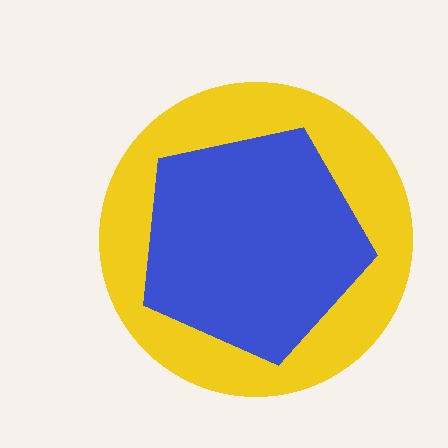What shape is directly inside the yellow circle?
The blue pentagon.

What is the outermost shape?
The yellow circle.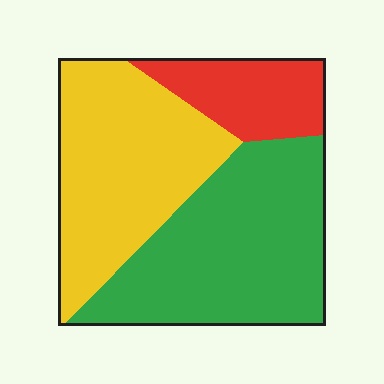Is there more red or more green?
Green.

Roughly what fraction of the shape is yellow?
Yellow takes up between a quarter and a half of the shape.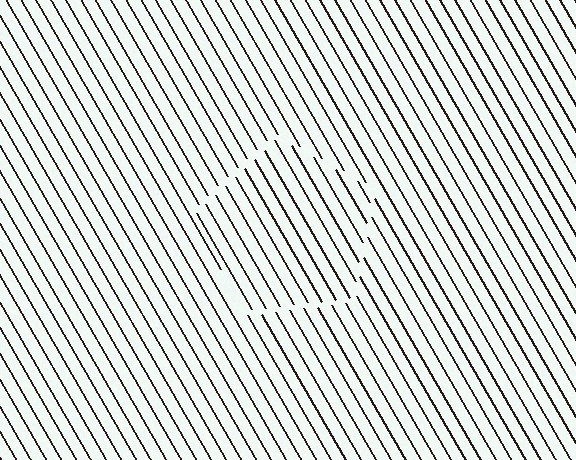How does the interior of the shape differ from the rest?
The interior of the shape contains the same grating, shifted by half a period — the contour is defined by the phase discontinuity where line-ends from the inner and outer gratings abut.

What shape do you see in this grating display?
An illusory pentagon. The interior of the shape contains the same grating, shifted by half a period — the contour is defined by the phase discontinuity where line-ends from the inner and outer gratings abut.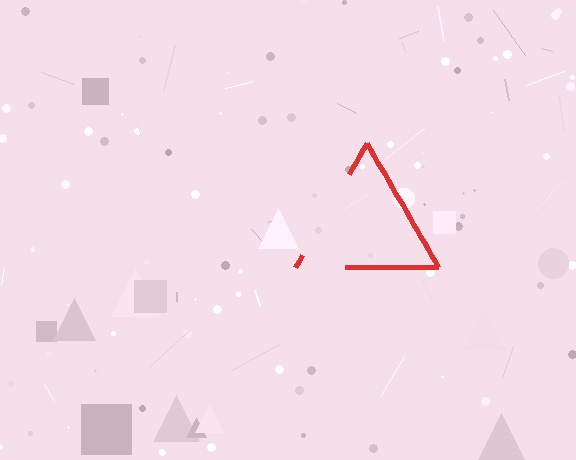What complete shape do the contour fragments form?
The contour fragments form a triangle.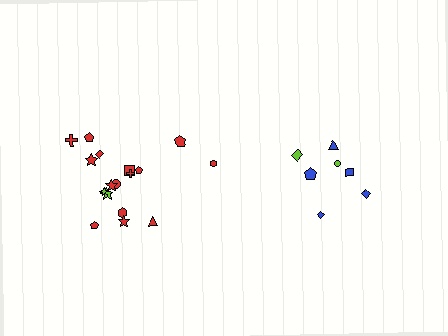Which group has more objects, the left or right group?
The left group.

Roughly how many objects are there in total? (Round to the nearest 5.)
Roughly 25 objects in total.